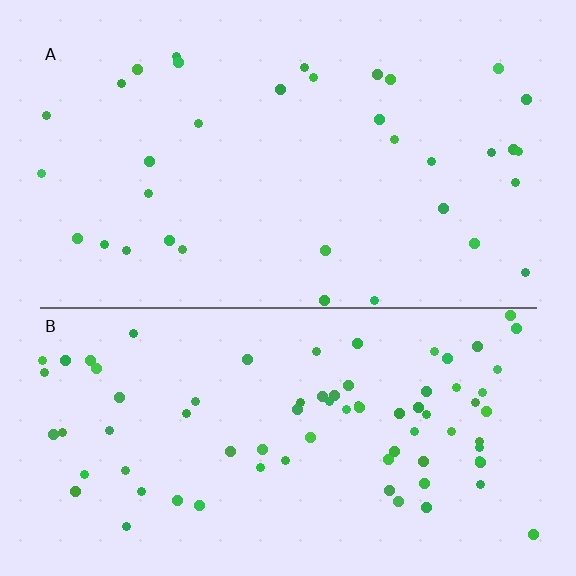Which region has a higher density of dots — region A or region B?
B (the bottom).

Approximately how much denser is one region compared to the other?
Approximately 2.2× — region B over region A.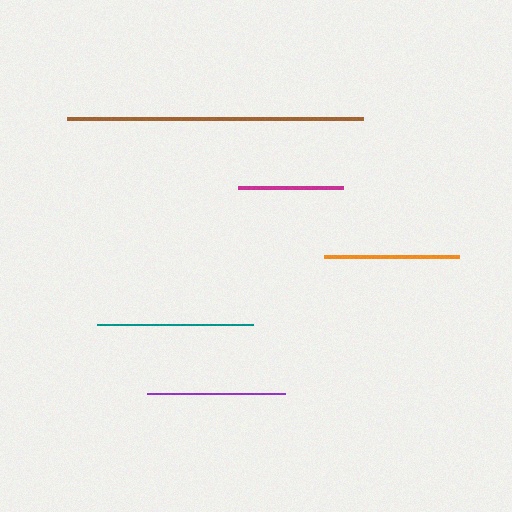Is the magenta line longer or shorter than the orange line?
The orange line is longer than the magenta line.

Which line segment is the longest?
The brown line is the longest at approximately 296 pixels.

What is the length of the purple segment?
The purple segment is approximately 137 pixels long.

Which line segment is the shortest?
The magenta line is the shortest at approximately 105 pixels.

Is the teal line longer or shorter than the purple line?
The teal line is longer than the purple line.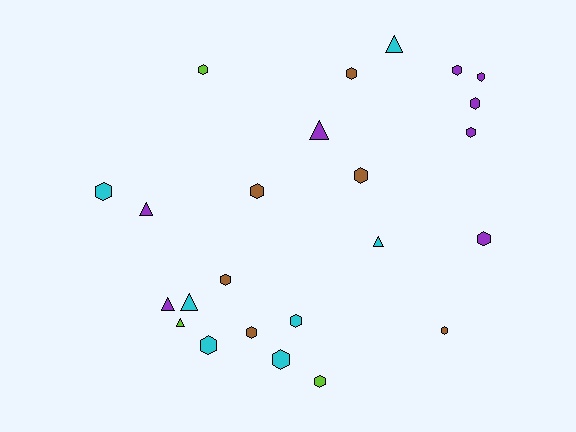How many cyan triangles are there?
There are 3 cyan triangles.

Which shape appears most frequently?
Hexagon, with 17 objects.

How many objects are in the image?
There are 24 objects.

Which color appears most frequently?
Purple, with 8 objects.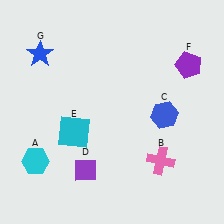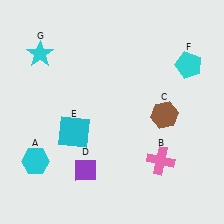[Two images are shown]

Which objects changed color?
C changed from blue to brown. F changed from purple to cyan. G changed from blue to cyan.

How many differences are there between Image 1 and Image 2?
There are 3 differences between the two images.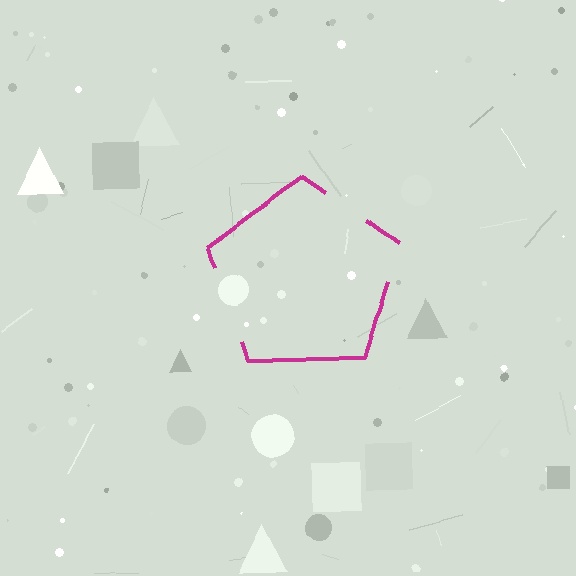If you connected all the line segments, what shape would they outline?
They would outline a pentagon.